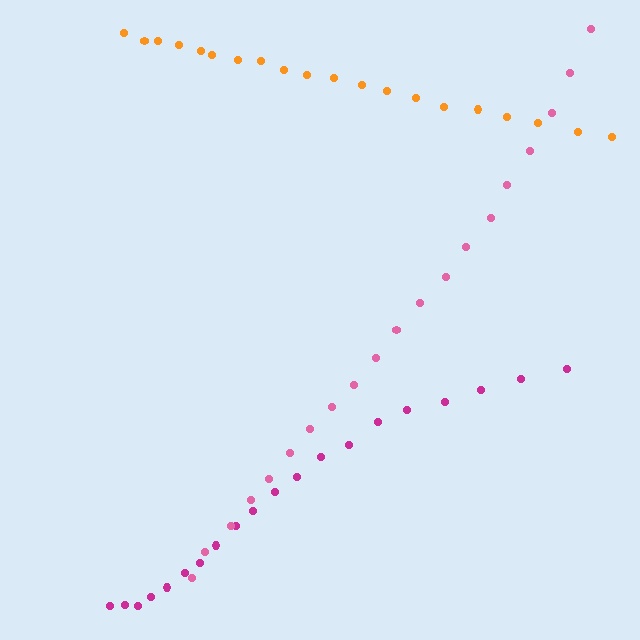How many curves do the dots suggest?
There are 3 distinct paths.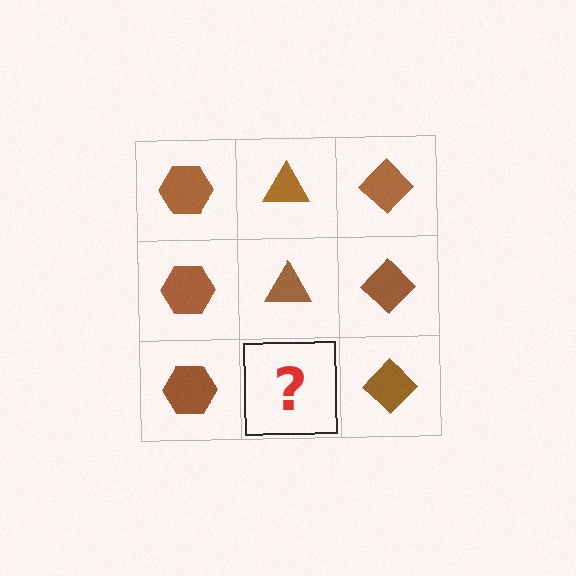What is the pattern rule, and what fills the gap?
The rule is that each column has a consistent shape. The gap should be filled with a brown triangle.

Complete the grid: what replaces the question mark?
The question mark should be replaced with a brown triangle.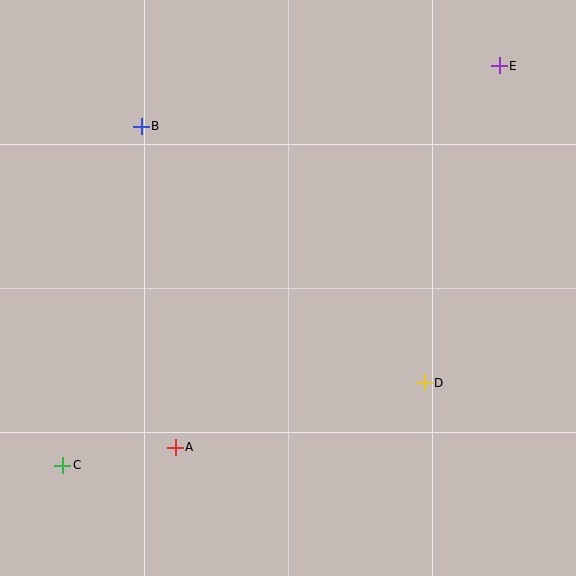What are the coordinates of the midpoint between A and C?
The midpoint between A and C is at (119, 456).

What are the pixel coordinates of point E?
Point E is at (499, 66).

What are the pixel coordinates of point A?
Point A is at (175, 447).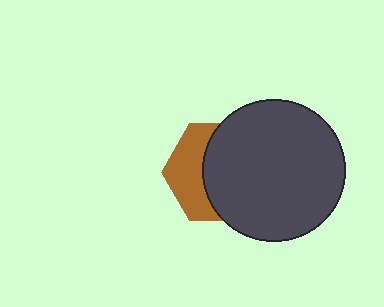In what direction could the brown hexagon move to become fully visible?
The brown hexagon could move left. That would shift it out from behind the dark gray circle entirely.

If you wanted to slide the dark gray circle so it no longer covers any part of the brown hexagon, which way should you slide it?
Slide it right — that is the most direct way to separate the two shapes.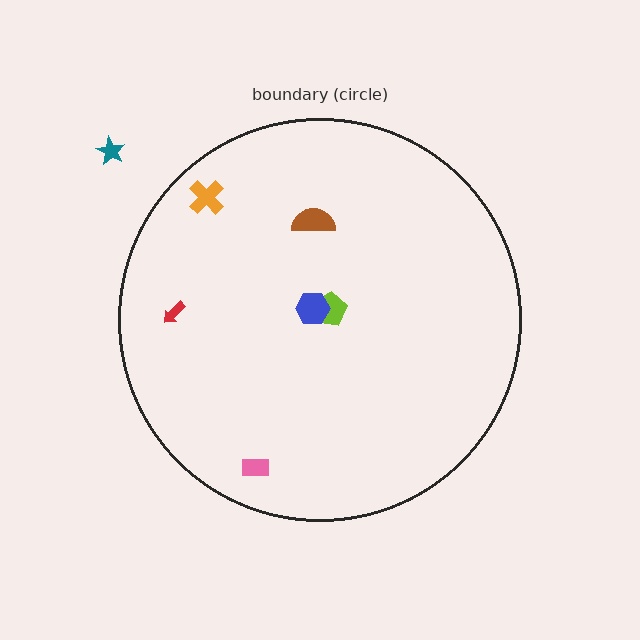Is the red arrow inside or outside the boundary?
Inside.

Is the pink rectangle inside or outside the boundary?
Inside.